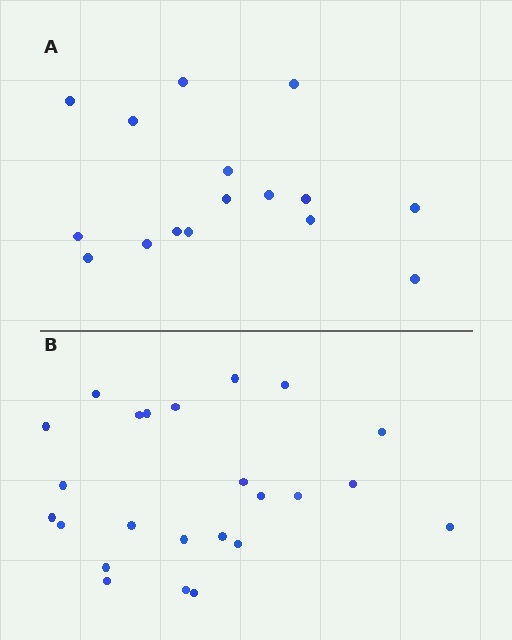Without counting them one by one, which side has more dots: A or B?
Region B (the bottom region) has more dots.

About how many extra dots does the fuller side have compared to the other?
Region B has roughly 8 or so more dots than region A.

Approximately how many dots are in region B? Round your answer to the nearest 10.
About 20 dots. (The exact count is 24, which rounds to 20.)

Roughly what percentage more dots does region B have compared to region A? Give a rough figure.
About 50% more.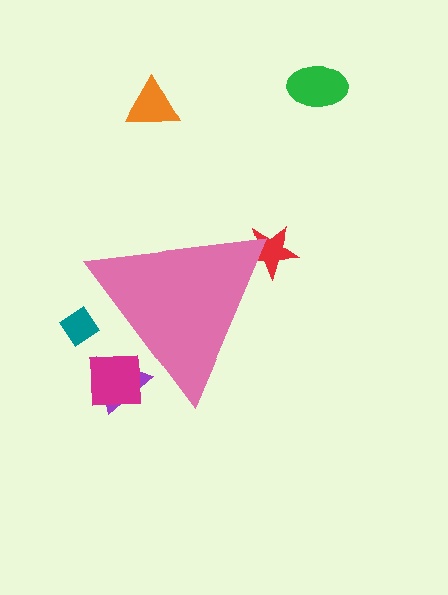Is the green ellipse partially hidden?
No, the green ellipse is fully visible.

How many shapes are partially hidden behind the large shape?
4 shapes are partially hidden.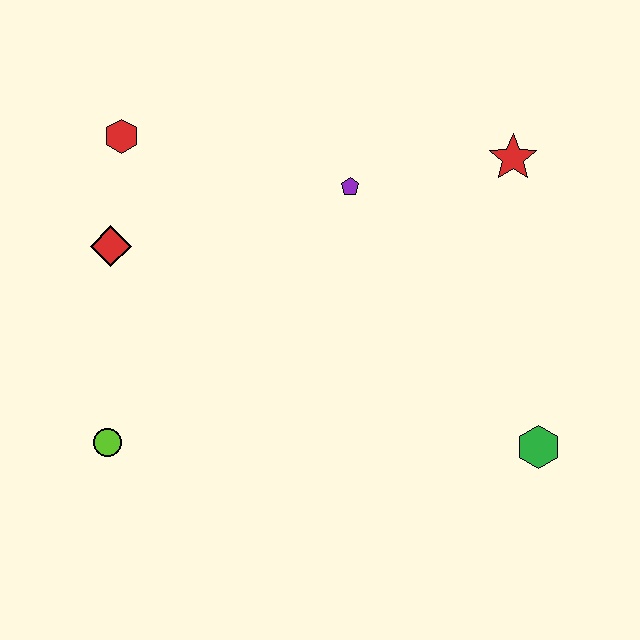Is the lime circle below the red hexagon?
Yes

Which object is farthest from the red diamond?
The green hexagon is farthest from the red diamond.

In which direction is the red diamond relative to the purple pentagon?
The red diamond is to the left of the purple pentagon.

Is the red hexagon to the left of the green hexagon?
Yes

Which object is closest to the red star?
The purple pentagon is closest to the red star.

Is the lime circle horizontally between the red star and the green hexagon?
No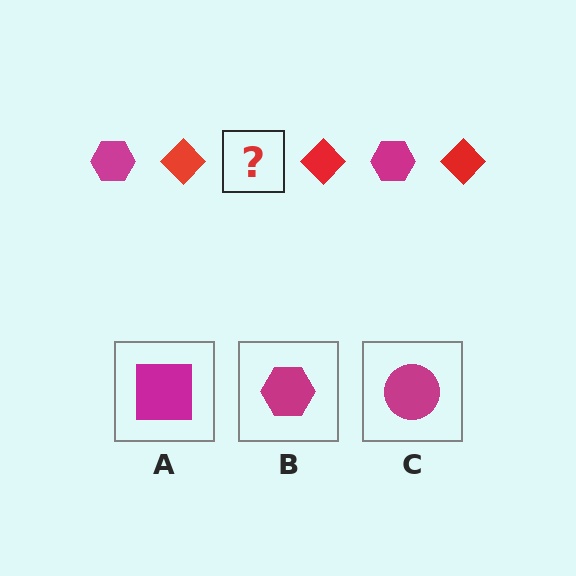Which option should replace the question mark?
Option B.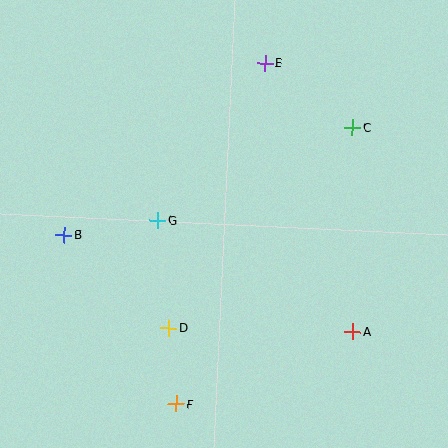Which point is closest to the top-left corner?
Point B is closest to the top-left corner.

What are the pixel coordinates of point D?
Point D is at (169, 328).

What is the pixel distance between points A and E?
The distance between A and E is 282 pixels.